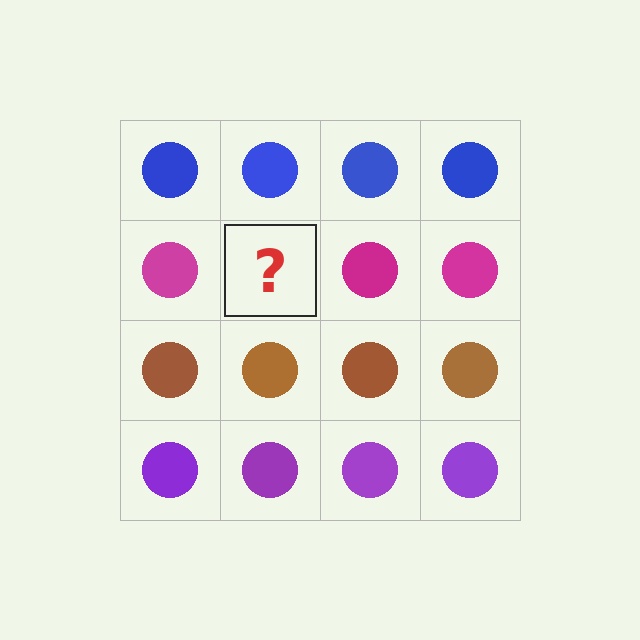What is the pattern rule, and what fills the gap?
The rule is that each row has a consistent color. The gap should be filled with a magenta circle.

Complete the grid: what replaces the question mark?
The question mark should be replaced with a magenta circle.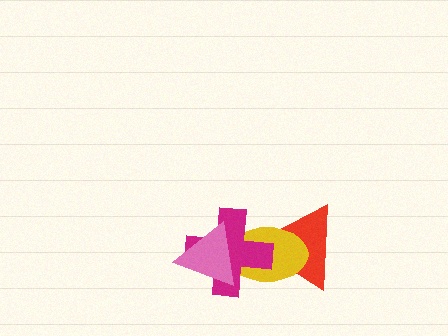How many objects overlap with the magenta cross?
3 objects overlap with the magenta cross.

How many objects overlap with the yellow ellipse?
3 objects overlap with the yellow ellipse.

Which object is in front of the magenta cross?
The pink triangle is in front of the magenta cross.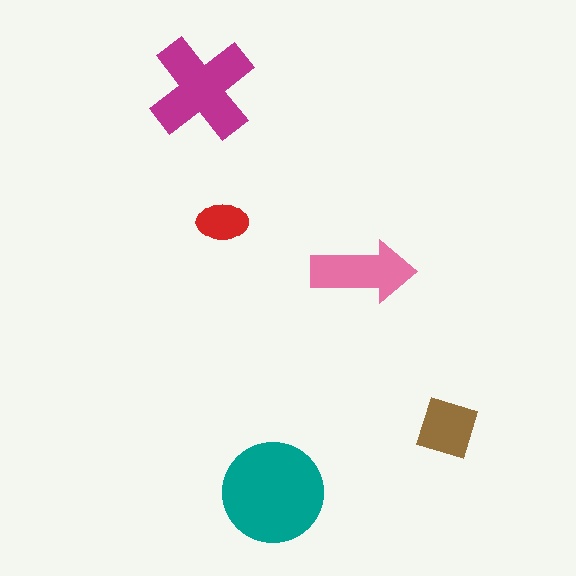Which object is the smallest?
The red ellipse.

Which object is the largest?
The teal circle.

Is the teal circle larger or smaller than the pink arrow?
Larger.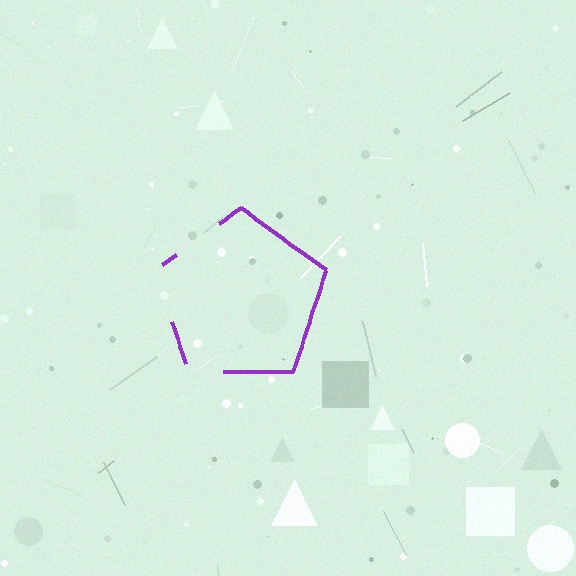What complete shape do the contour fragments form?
The contour fragments form a pentagon.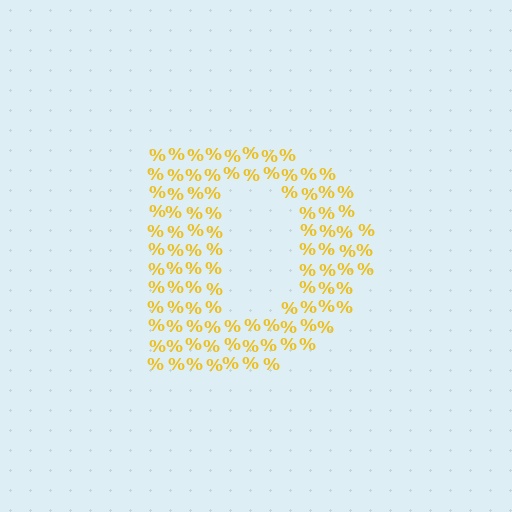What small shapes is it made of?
It is made of small percent signs.